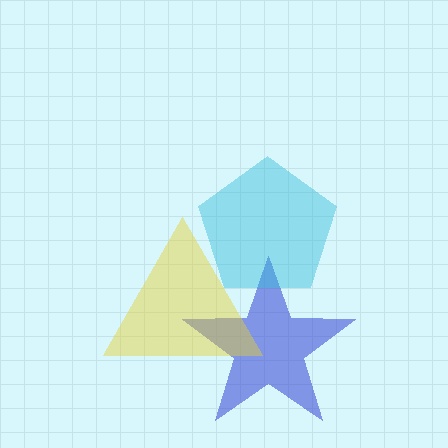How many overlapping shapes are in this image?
There are 3 overlapping shapes in the image.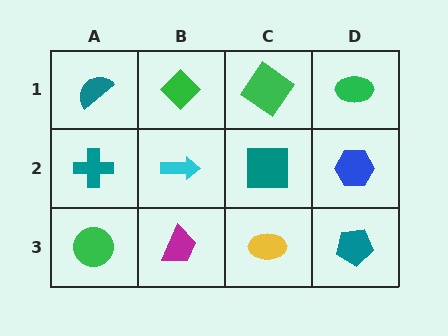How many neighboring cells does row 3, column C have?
3.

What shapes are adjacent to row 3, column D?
A blue hexagon (row 2, column D), a yellow ellipse (row 3, column C).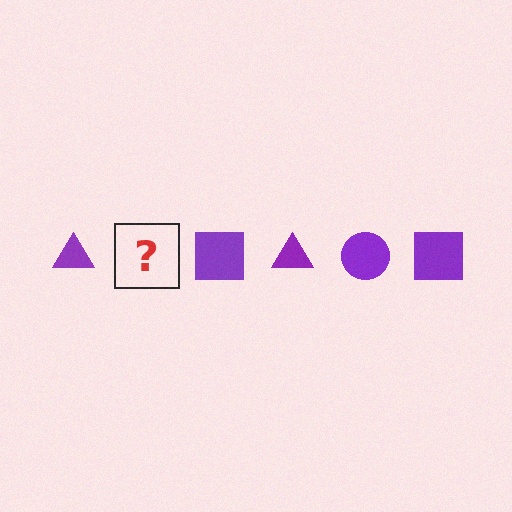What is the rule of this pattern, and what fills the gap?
The rule is that the pattern cycles through triangle, circle, square shapes in purple. The gap should be filled with a purple circle.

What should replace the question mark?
The question mark should be replaced with a purple circle.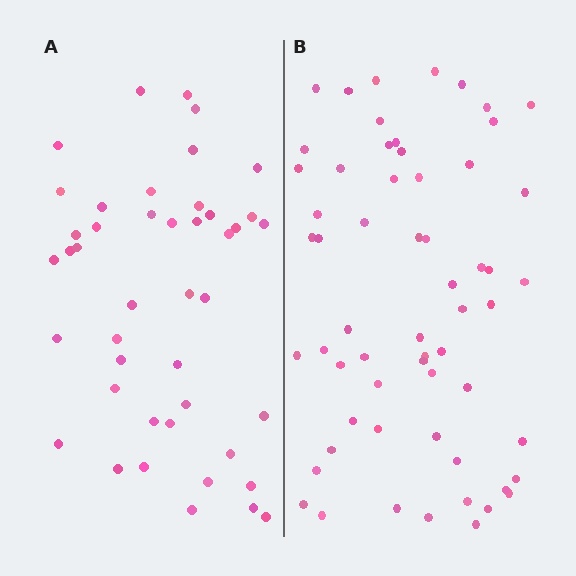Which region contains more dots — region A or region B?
Region B (the right region) has more dots.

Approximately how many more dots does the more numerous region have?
Region B has approximately 15 more dots than region A.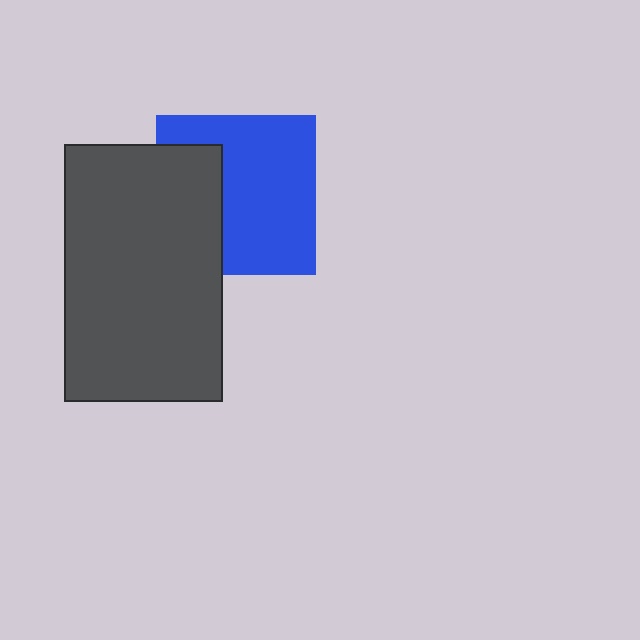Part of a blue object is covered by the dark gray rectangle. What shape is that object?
It is a square.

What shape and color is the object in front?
The object in front is a dark gray rectangle.